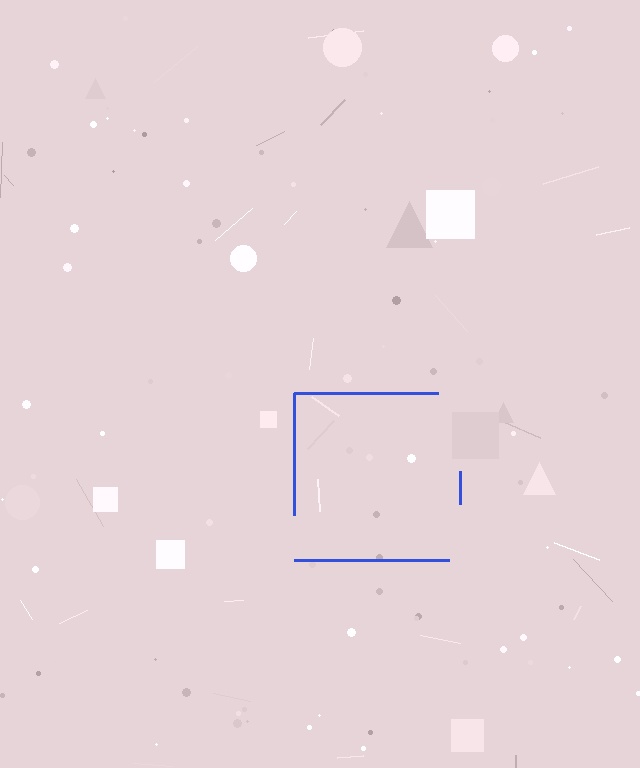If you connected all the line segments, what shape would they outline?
They would outline a square.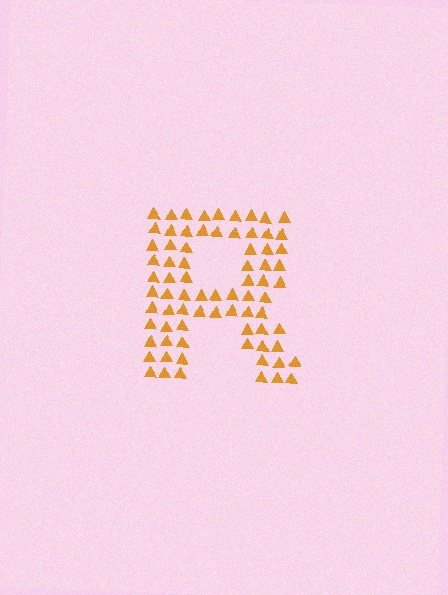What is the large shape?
The large shape is the letter R.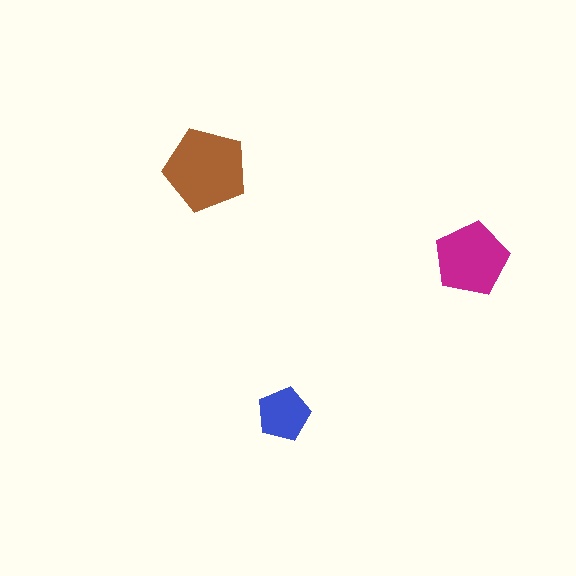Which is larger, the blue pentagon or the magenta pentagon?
The magenta one.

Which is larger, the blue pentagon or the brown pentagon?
The brown one.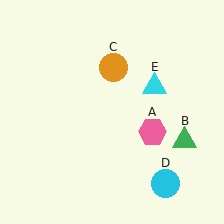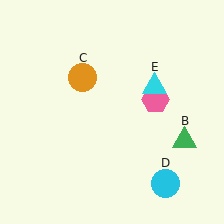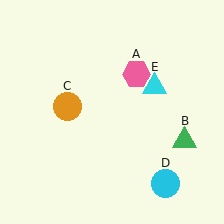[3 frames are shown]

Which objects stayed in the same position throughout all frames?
Green triangle (object B) and cyan circle (object D) and cyan triangle (object E) remained stationary.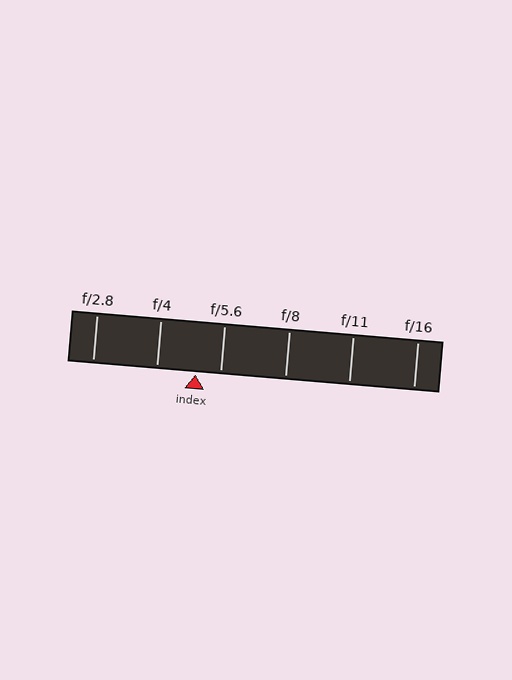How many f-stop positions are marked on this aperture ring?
There are 6 f-stop positions marked.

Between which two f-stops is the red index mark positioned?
The index mark is between f/4 and f/5.6.